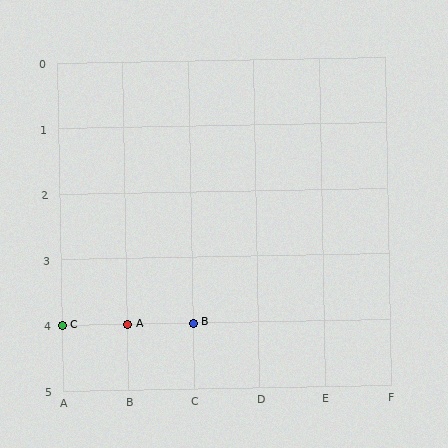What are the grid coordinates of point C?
Point C is at grid coordinates (A, 4).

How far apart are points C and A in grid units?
Points C and A are 1 column apart.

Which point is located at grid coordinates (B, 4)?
Point A is at (B, 4).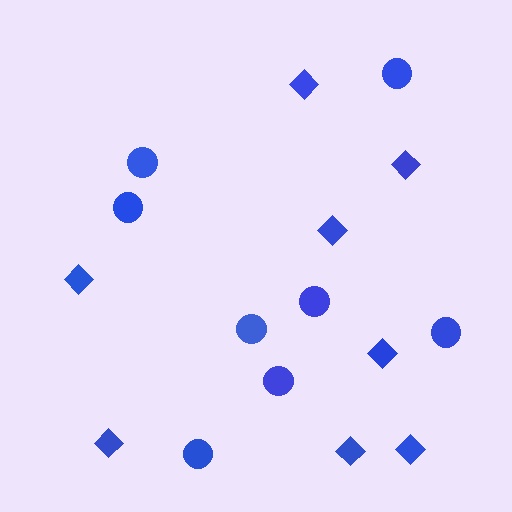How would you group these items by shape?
There are 2 groups: one group of circles (8) and one group of diamonds (8).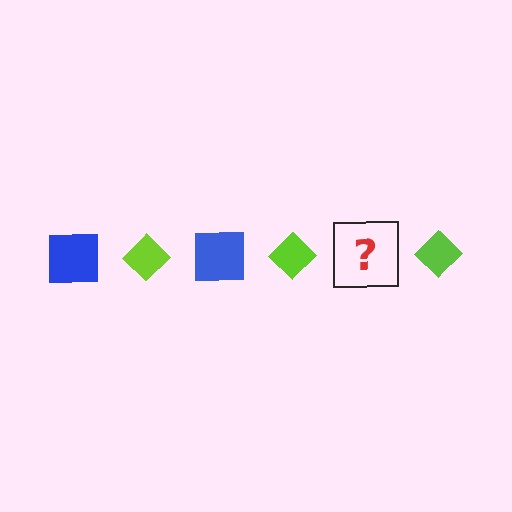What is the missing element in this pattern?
The missing element is a blue square.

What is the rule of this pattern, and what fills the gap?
The rule is that the pattern alternates between blue square and lime diamond. The gap should be filled with a blue square.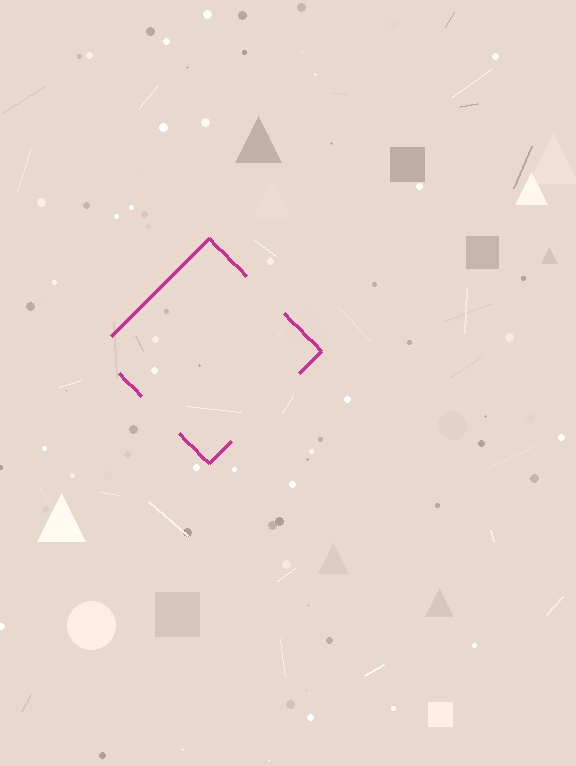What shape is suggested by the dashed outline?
The dashed outline suggests a diamond.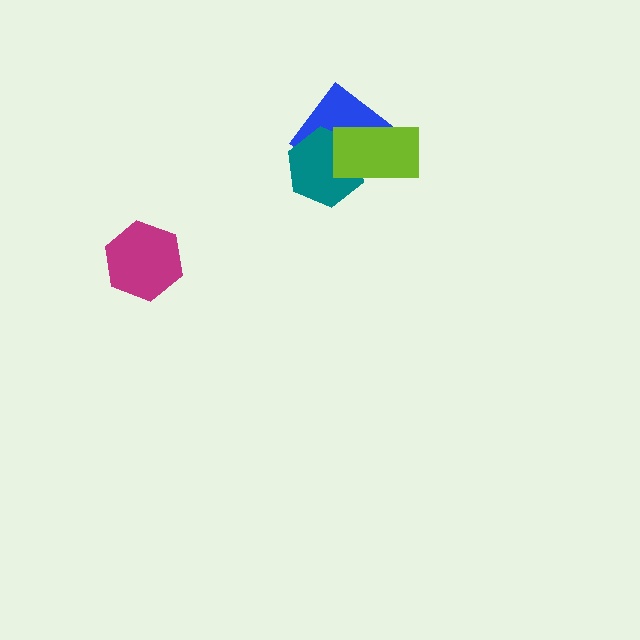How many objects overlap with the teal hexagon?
2 objects overlap with the teal hexagon.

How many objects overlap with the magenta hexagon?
0 objects overlap with the magenta hexagon.